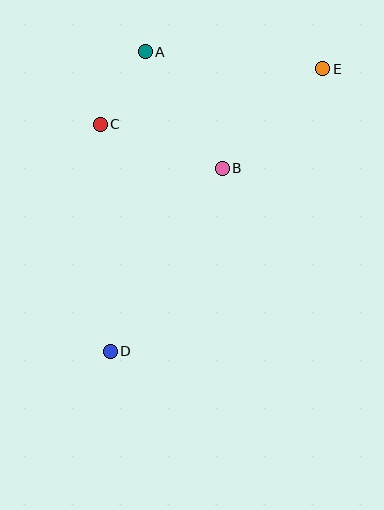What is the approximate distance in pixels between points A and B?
The distance between A and B is approximately 139 pixels.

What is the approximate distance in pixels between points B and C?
The distance between B and C is approximately 129 pixels.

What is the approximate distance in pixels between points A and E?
The distance between A and E is approximately 178 pixels.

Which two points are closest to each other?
Points A and C are closest to each other.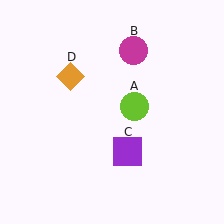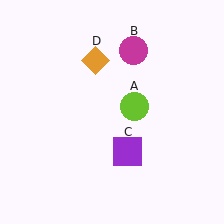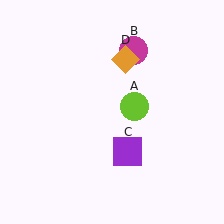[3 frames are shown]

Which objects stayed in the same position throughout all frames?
Lime circle (object A) and magenta circle (object B) and purple square (object C) remained stationary.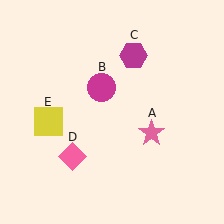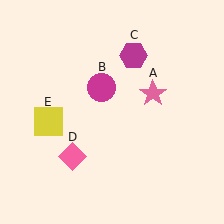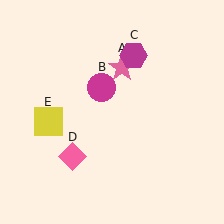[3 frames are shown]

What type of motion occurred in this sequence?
The pink star (object A) rotated counterclockwise around the center of the scene.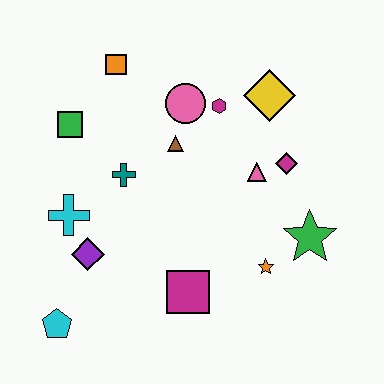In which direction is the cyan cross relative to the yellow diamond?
The cyan cross is to the left of the yellow diamond.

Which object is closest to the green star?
The orange star is closest to the green star.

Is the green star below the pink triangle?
Yes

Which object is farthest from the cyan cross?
The green star is farthest from the cyan cross.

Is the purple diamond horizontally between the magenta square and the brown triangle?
No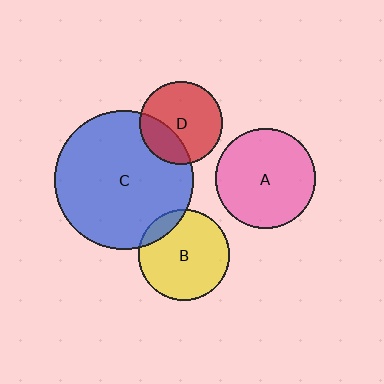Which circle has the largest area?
Circle C (blue).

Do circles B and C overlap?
Yes.